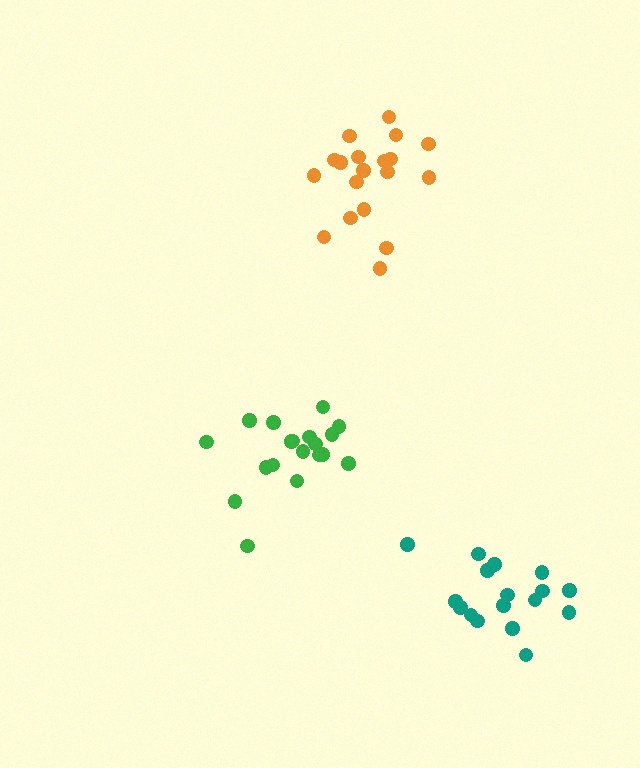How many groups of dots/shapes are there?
There are 3 groups.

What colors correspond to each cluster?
The clusters are colored: green, orange, teal.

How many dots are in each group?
Group 1: 19 dots, Group 2: 19 dots, Group 3: 17 dots (55 total).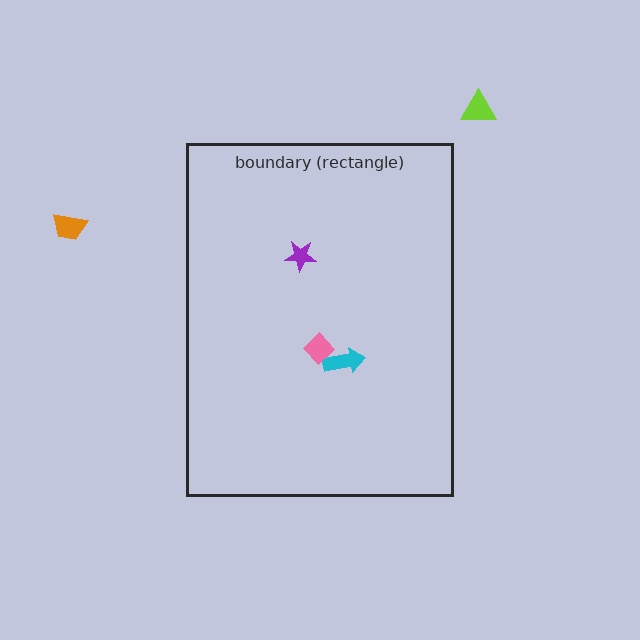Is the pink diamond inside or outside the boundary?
Inside.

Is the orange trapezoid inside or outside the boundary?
Outside.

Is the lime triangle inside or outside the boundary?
Outside.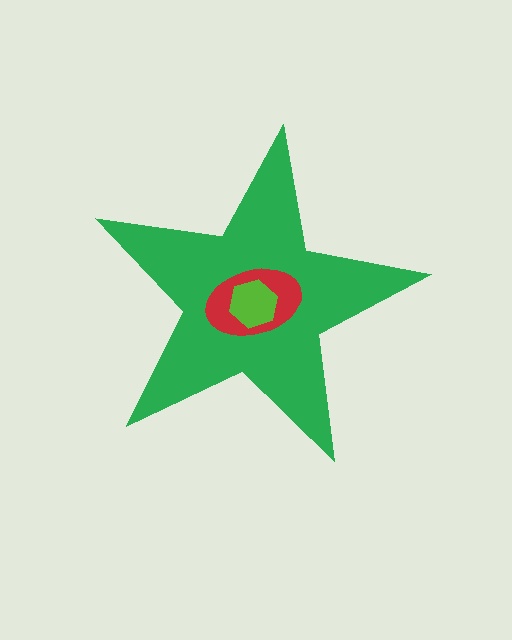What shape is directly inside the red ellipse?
The lime hexagon.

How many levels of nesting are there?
3.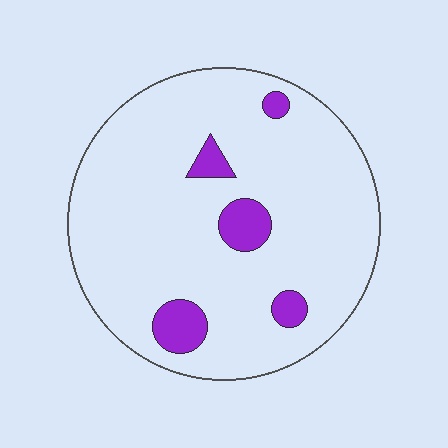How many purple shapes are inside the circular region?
5.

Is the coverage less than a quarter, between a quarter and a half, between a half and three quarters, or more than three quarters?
Less than a quarter.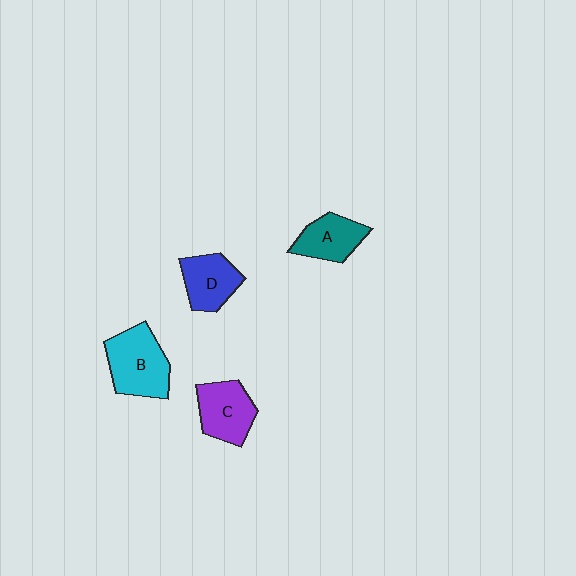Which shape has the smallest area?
Shape A (teal).